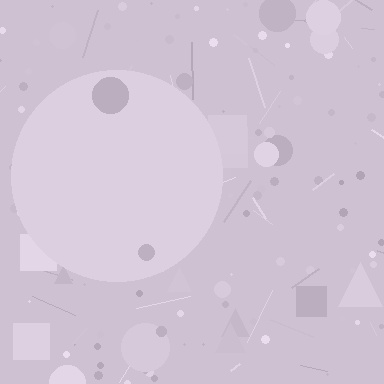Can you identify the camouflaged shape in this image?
The camouflaged shape is a circle.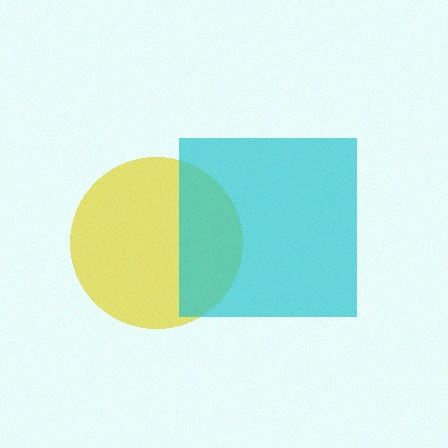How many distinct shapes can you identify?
There are 2 distinct shapes: a yellow circle, a cyan square.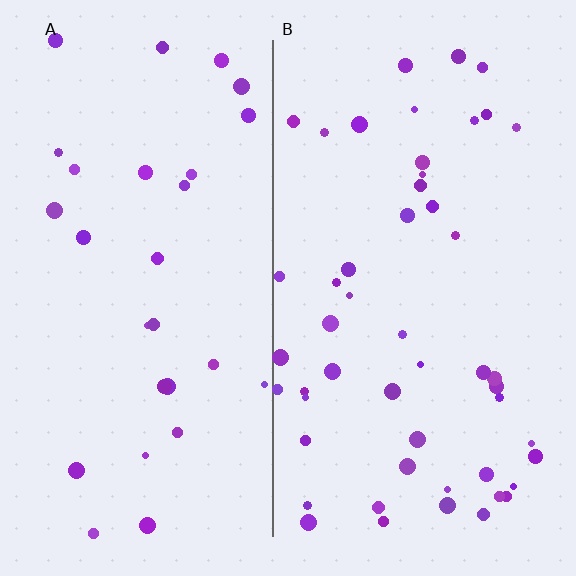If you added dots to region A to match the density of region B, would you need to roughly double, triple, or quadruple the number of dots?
Approximately double.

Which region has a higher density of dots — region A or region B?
B (the right).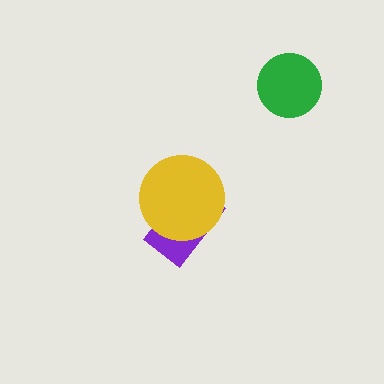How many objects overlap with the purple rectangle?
1 object overlaps with the purple rectangle.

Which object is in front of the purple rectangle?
The yellow circle is in front of the purple rectangle.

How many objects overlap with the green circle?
0 objects overlap with the green circle.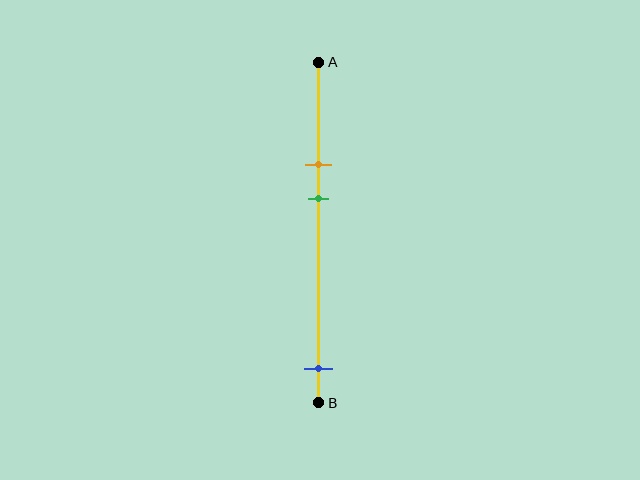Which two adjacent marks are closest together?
The orange and green marks are the closest adjacent pair.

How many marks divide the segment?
There are 3 marks dividing the segment.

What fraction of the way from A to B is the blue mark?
The blue mark is approximately 90% (0.9) of the way from A to B.